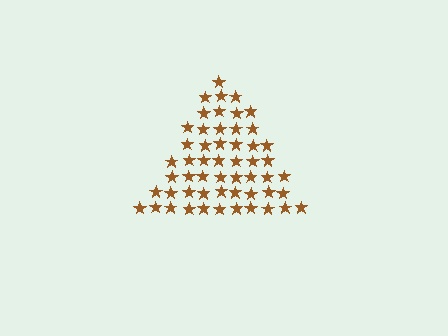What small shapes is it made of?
It is made of small stars.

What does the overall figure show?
The overall figure shows a triangle.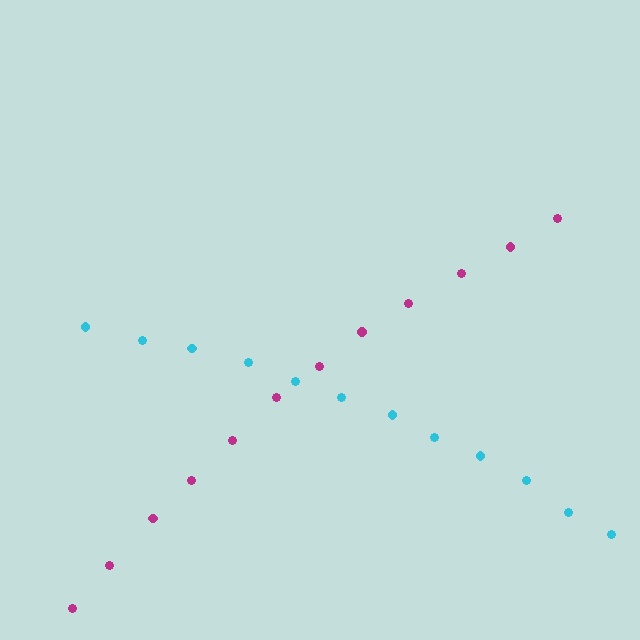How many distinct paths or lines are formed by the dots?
There are 2 distinct paths.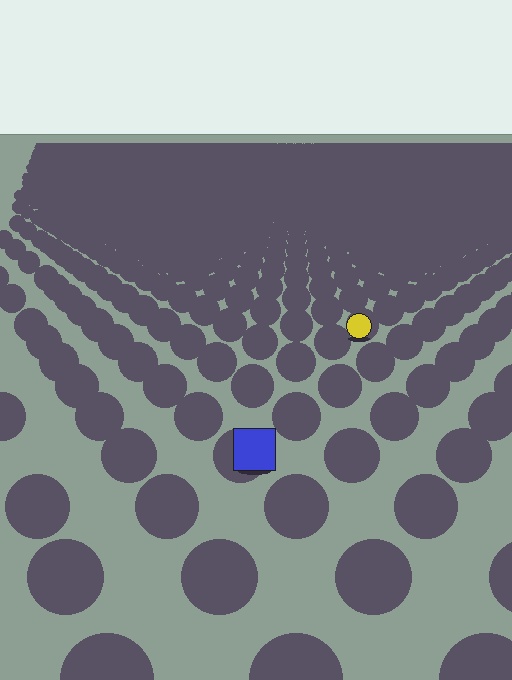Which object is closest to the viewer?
The blue square is closest. The texture marks near it are larger and more spread out.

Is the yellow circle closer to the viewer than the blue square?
No. The blue square is closer — you can tell from the texture gradient: the ground texture is coarser near it.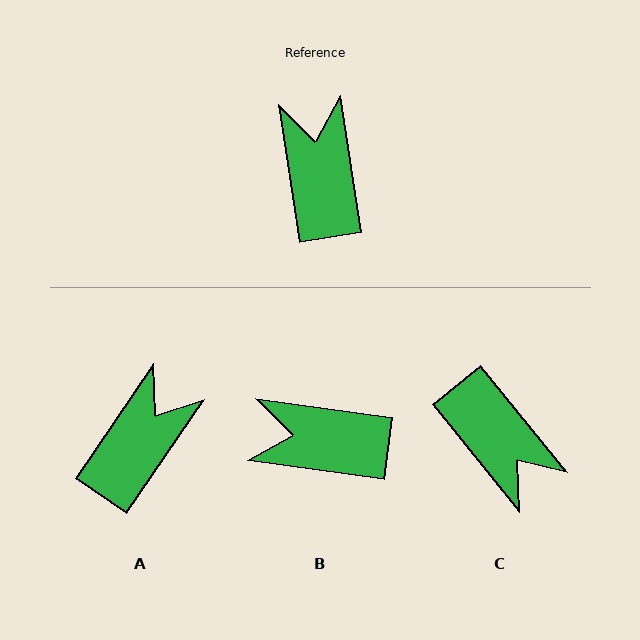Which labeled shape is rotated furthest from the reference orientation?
C, about 150 degrees away.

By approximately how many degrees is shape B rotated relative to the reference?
Approximately 74 degrees counter-clockwise.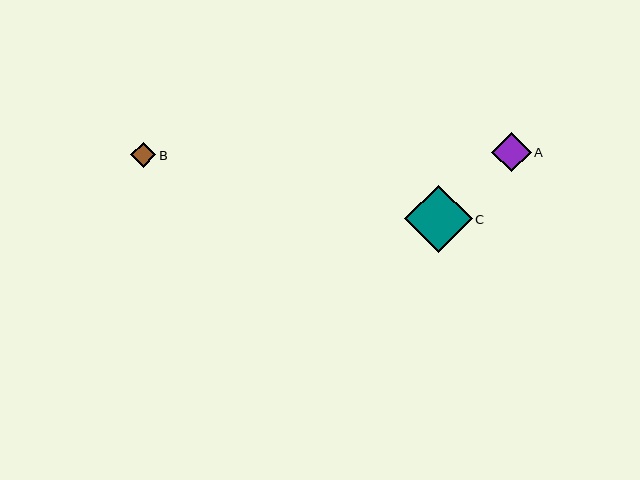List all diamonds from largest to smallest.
From largest to smallest: C, A, B.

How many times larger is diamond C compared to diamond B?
Diamond C is approximately 2.7 times the size of diamond B.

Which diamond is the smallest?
Diamond B is the smallest with a size of approximately 25 pixels.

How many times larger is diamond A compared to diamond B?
Diamond A is approximately 1.6 times the size of diamond B.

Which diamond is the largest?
Diamond C is the largest with a size of approximately 68 pixels.